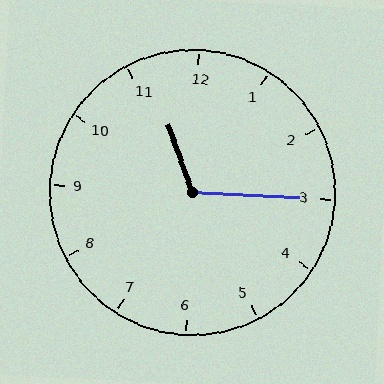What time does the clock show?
11:15.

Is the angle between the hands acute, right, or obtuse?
It is obtuse.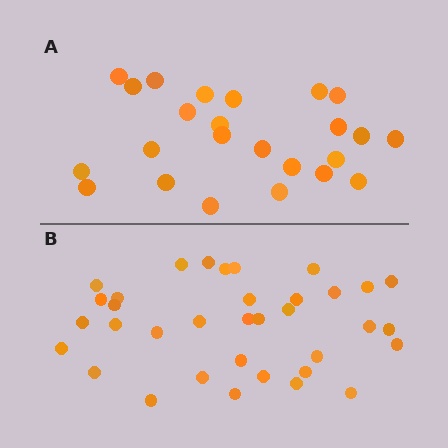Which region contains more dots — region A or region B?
Region B (the bottom region) has more dots.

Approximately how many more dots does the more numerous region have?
Region B has roughly 12 or so more dots than region A.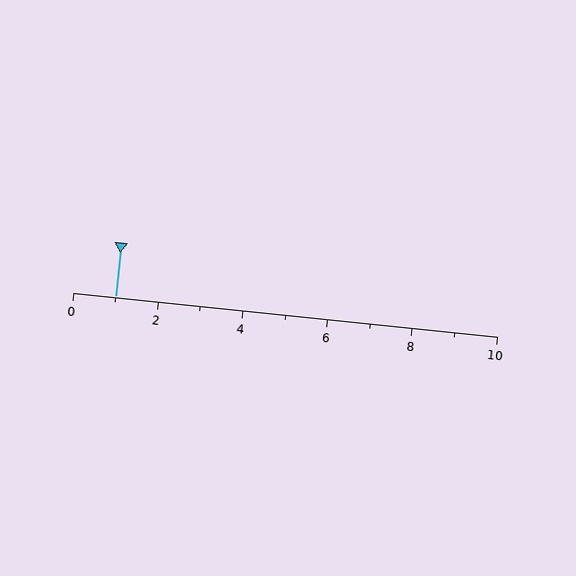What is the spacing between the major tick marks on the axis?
The major ticks are spaced 2 apart.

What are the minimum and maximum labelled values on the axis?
The axis runs from 0 to 10.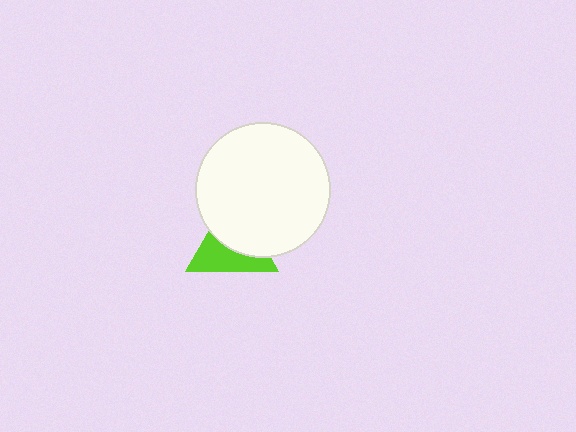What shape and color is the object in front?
The object in front is a white circle.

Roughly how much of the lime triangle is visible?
About half of it is visible (roughly 48%).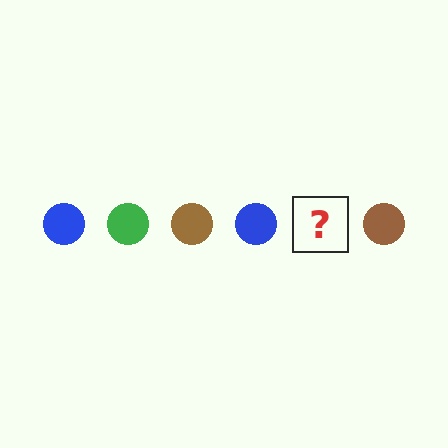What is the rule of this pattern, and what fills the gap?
The rule is that the pattern cycles through blue, green, brown circles. The gap should be filled with a green circle.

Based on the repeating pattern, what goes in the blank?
The blank should be a green circle.